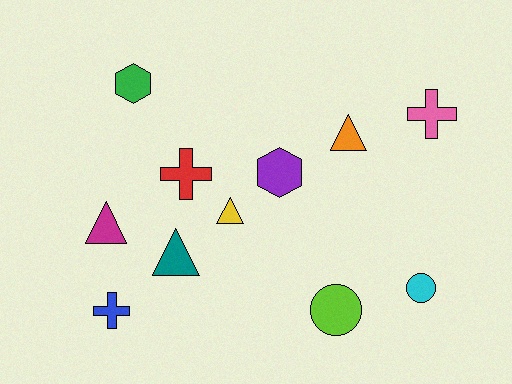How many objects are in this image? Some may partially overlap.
There are 11 objects.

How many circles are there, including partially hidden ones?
There are 2 circles.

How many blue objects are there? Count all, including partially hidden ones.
There is 1 blue object.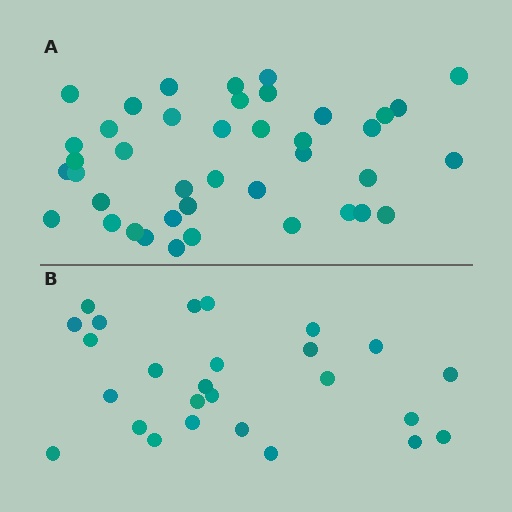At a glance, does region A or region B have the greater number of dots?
Region A (the top region) has more dots.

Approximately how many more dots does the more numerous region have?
Region A has approximately 15 more dots than region B.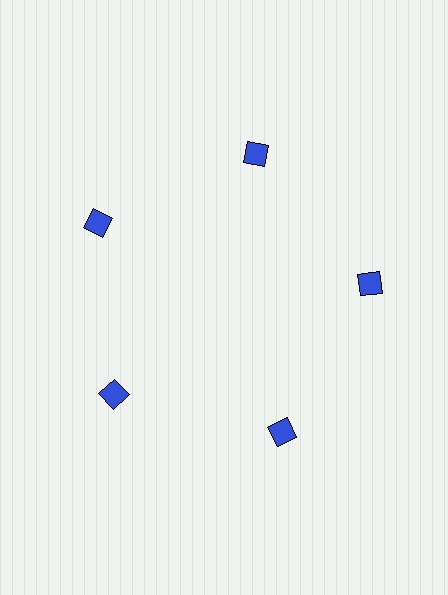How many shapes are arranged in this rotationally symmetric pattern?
There are 5 shapes, arranged in 5 groups of 1.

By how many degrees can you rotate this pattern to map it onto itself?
The pattern maps onto itself every 72 degrees of rotation.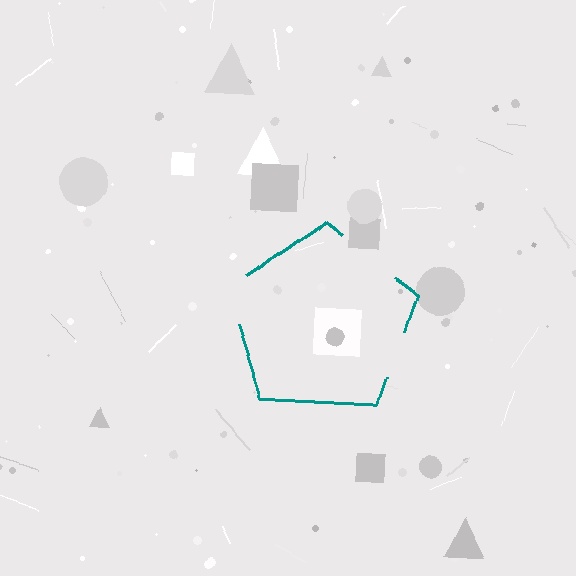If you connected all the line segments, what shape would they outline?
They would outline a pentagon.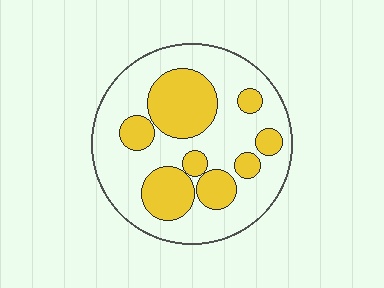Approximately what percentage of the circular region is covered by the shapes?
Approximately 35%.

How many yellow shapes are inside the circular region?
8.